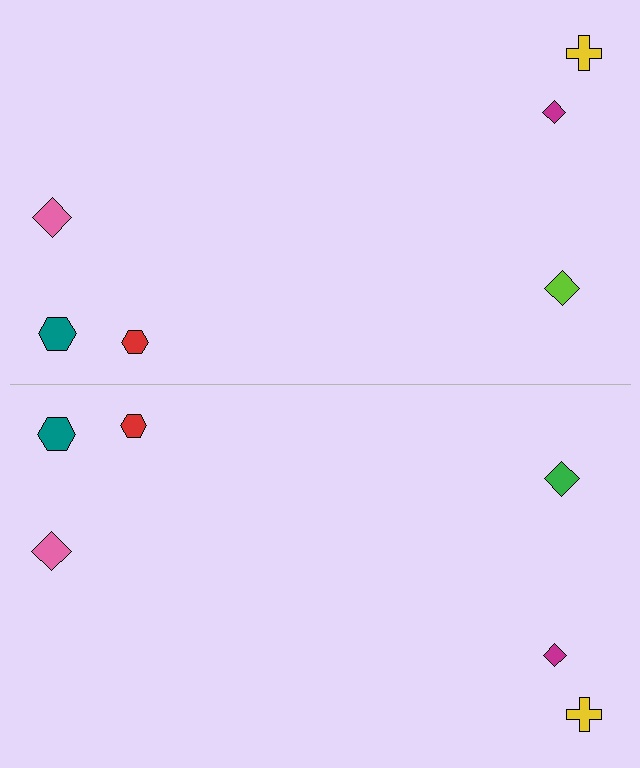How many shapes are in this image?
There are 12 shapes in this image.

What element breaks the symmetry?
The green diamond on the bottom side breaks the symmetry — its mirror counterpart is lime.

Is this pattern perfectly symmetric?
No, the pattern is not perfectly symmetric. The green diamond on the bottom side breaks the symmetry — its mirror counterpart is lime.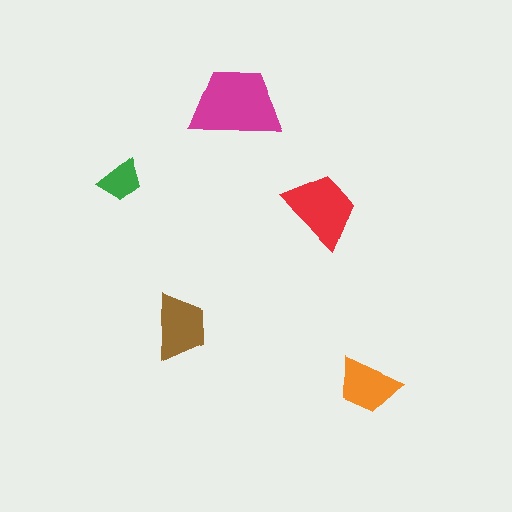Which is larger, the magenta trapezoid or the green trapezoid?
The magenta one.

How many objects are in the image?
There are 5 objects in the image.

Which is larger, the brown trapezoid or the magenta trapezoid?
The magenta one.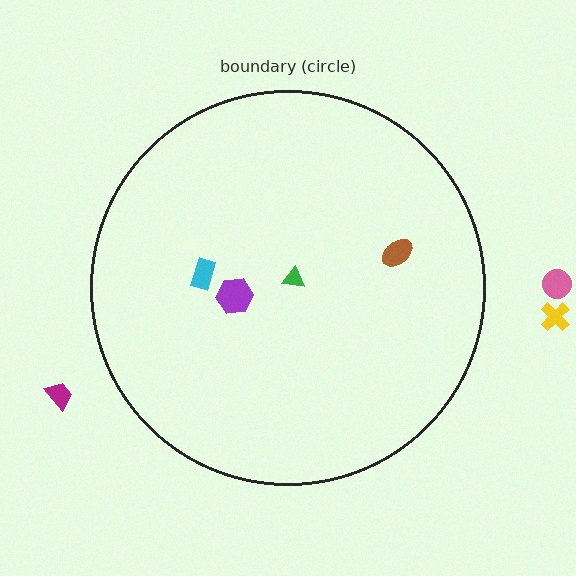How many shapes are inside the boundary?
4 inside, 3 outside.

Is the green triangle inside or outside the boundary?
Inside.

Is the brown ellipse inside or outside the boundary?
Inside.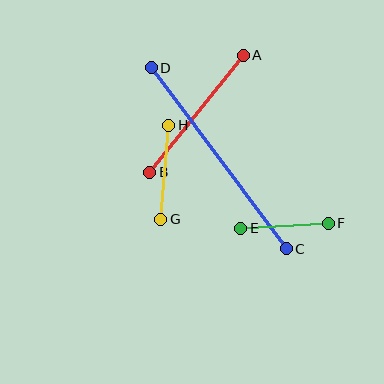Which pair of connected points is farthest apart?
Points C and D are farthest apart.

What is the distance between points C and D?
The distance is approximately 226 pixels.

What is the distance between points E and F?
The distance is approximately 88 pixels.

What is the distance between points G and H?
The distance is approximately 95 pixels.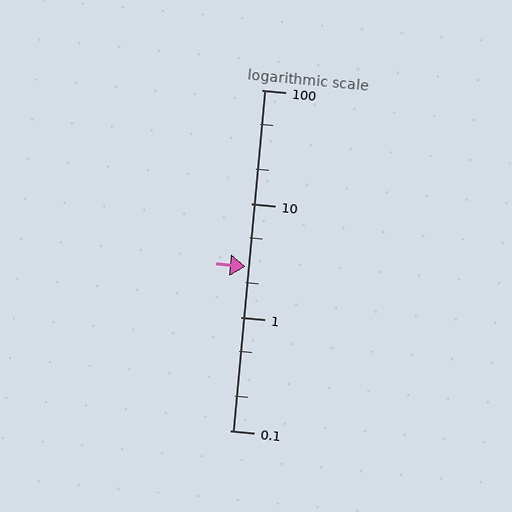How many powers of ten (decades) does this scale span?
The scale spans 3 decades, from 0.1 to 100.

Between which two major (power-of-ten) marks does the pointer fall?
The pointer is between 1 and 10.